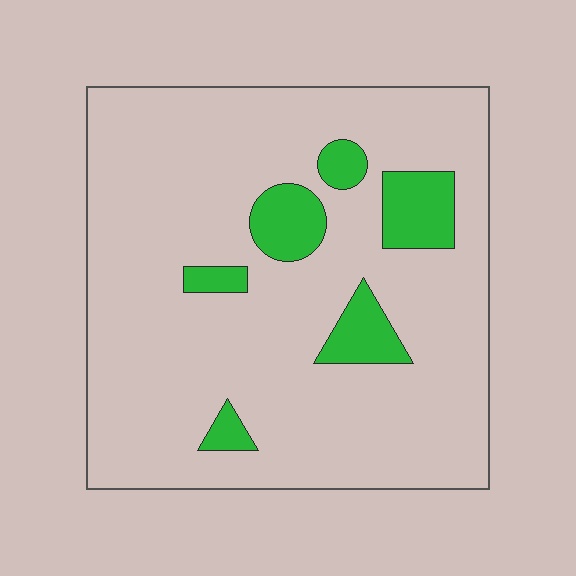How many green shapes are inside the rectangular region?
6.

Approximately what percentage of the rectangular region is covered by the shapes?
Approximately 15%.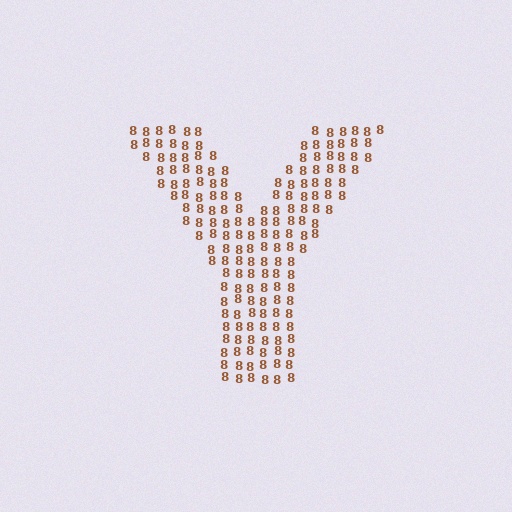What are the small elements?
The small elements are digit 8's.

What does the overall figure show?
The overall figure shows the letter Y.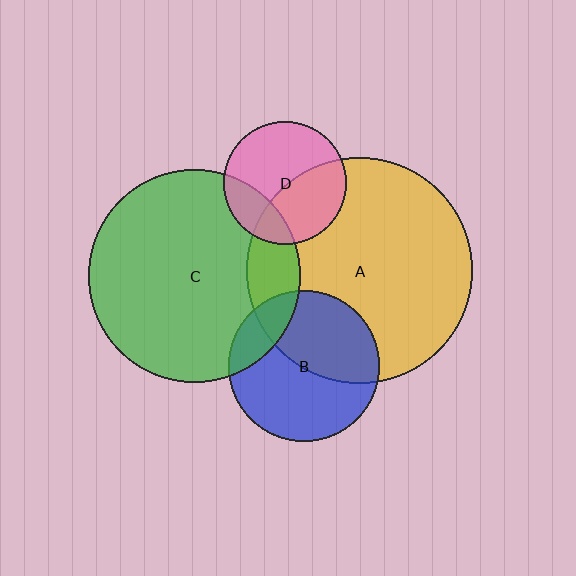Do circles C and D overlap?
Yes.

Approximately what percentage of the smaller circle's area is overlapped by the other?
Approximately 20%.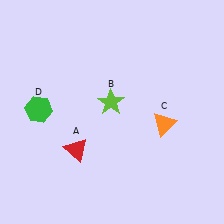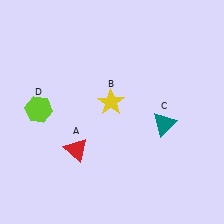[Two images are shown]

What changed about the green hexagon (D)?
In Image 1, D is green. In Image 2, it changed to lime.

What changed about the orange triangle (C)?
In Image 1, C is orange. In Image 2, it changed to teal.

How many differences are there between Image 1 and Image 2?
There are 3 differences between the two images.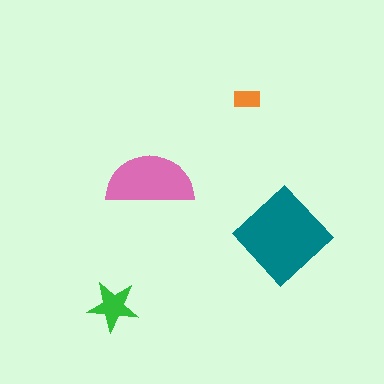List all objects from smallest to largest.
The orange rectangle, the green star, the pink semicircle, the teal diamond.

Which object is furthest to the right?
The teal diamond is rightmost.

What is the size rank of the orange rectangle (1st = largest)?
4th.